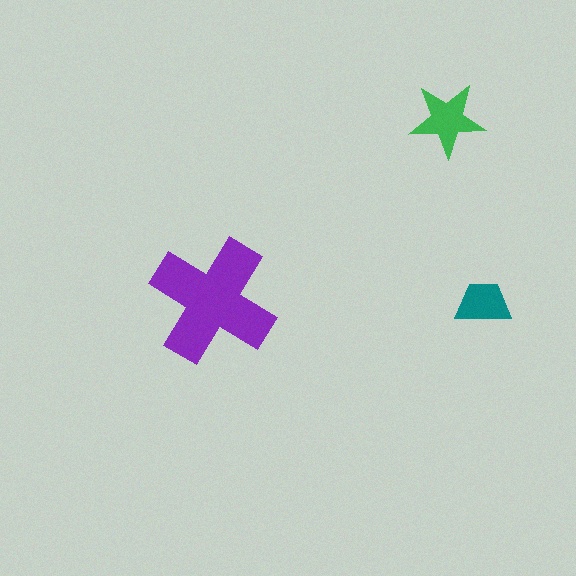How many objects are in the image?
There are 3 objects in the image.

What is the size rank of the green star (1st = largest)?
2nd.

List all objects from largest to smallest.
The purple cross, the green star, the teal trapezoid.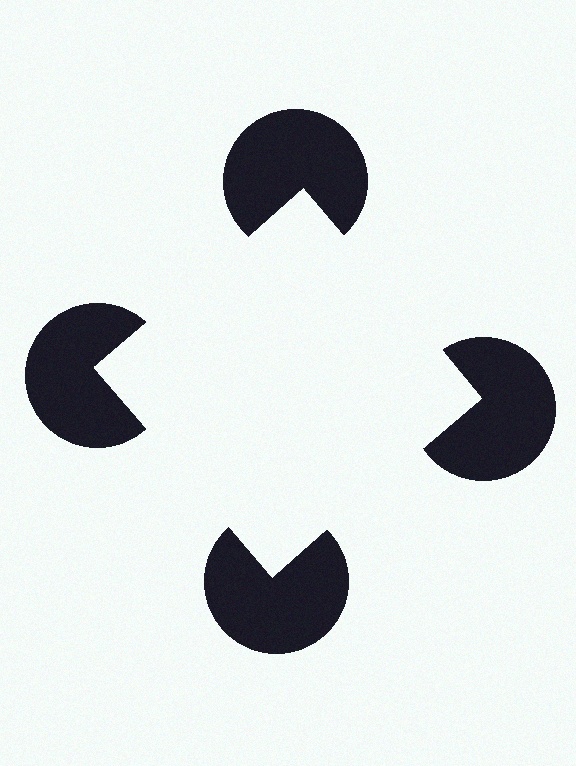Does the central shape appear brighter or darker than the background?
It typically appears slightly brighter than the background, even though no actual brightness change is drawn.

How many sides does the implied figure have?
4 sides.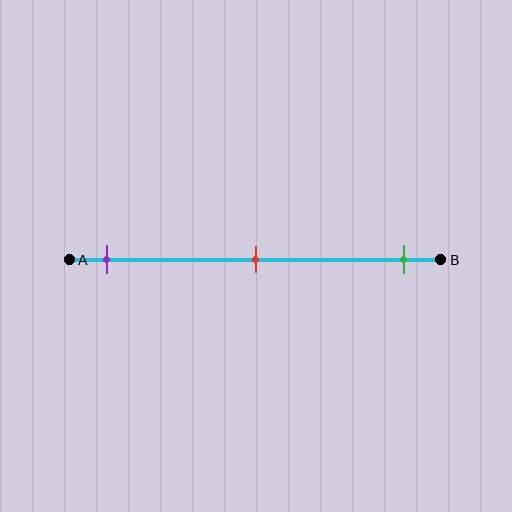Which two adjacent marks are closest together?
The purple and red marks are the closest adjacent pair.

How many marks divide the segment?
There are 3 marks dividing the segment.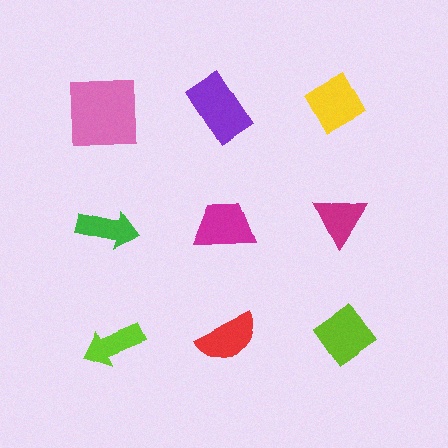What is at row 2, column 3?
A magenta triangle.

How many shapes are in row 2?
3 shapes.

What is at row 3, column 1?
A lime arrow.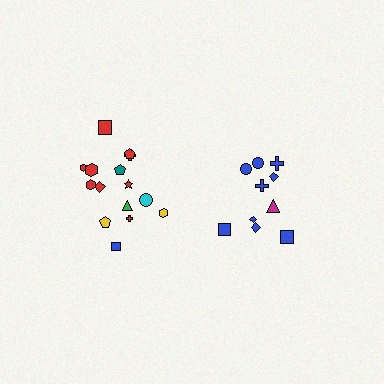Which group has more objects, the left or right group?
The left group.